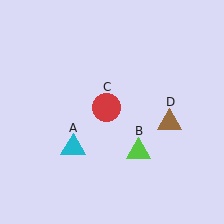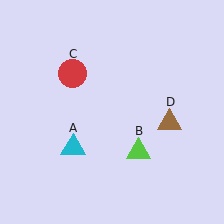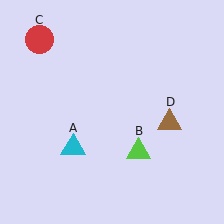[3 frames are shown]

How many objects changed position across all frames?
1 object changed position: red circle (object C).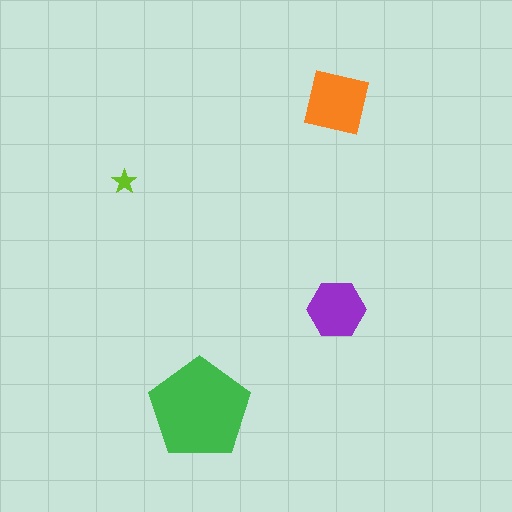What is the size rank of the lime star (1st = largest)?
4th.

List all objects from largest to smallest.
The green pentagon, the orange square, the purple hexagon, the lime star.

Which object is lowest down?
The green pentagon is bottommost.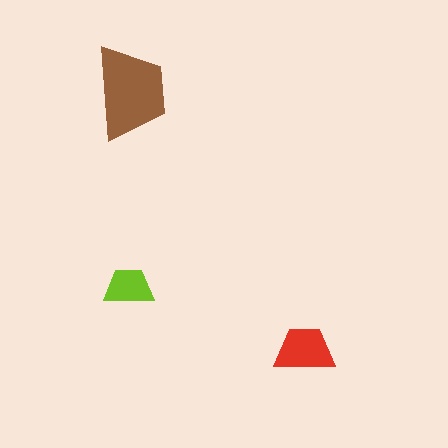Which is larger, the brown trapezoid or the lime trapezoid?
The brown one.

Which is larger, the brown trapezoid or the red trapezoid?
The brown one.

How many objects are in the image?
There are 3 objects in the image.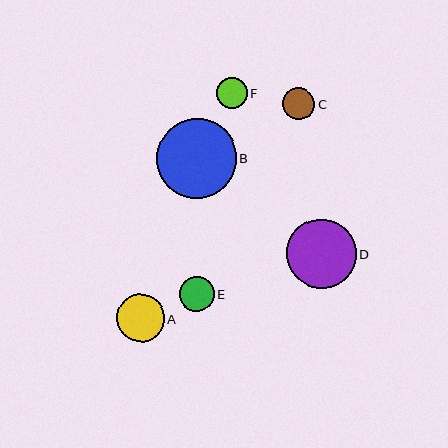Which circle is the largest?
Circle B is the largest with a size of approximately 80 pixels.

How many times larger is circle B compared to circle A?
Circle B is approximately 1.7 times the size of circle A.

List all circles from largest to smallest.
From largest to smallest: B, D, A, E, C, F.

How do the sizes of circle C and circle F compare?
Circle C and circle F are approximately the same size.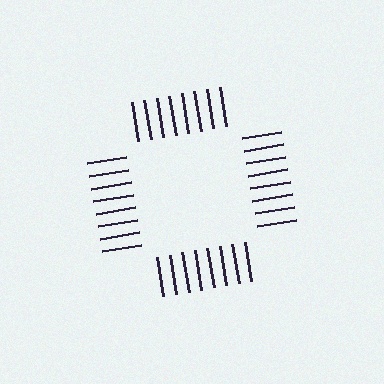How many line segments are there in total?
32 — 8 along each of the 4 edges.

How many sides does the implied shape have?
4 sides — the line-ends trace a square.